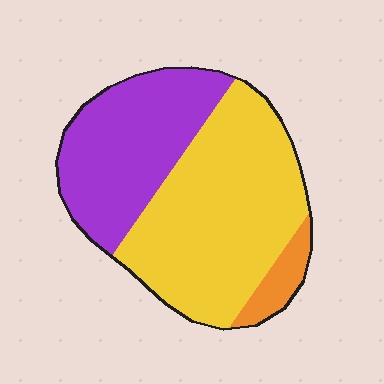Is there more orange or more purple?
Purple.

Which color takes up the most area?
Yellow, at roughly 55%.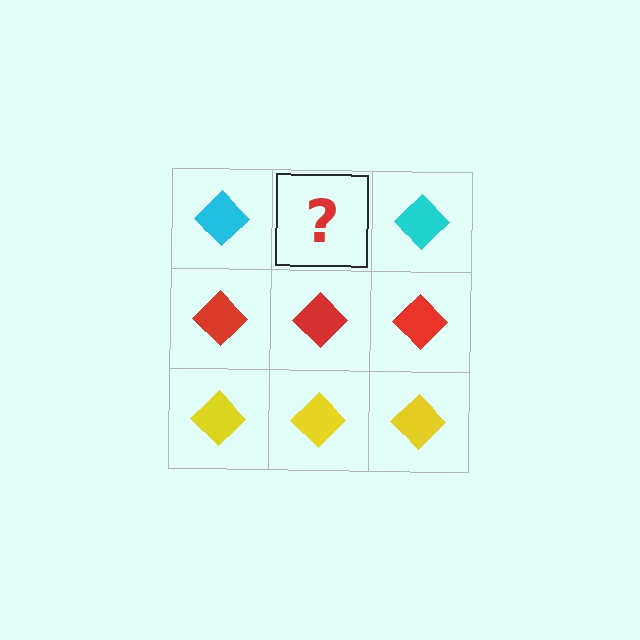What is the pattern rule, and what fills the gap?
The rule is that each row has a consistent color. The gap should be filled with a cyan diamond.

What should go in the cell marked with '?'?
The missing cell should contain a cyan diamond.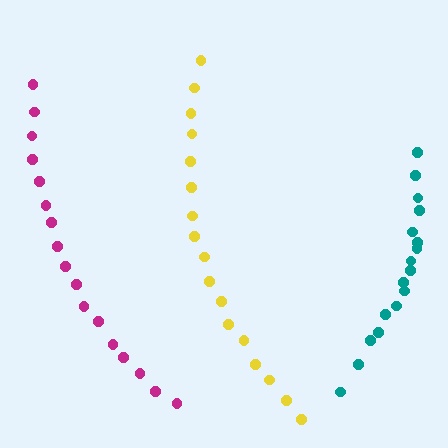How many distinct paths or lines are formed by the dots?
There are 3 distinct paths.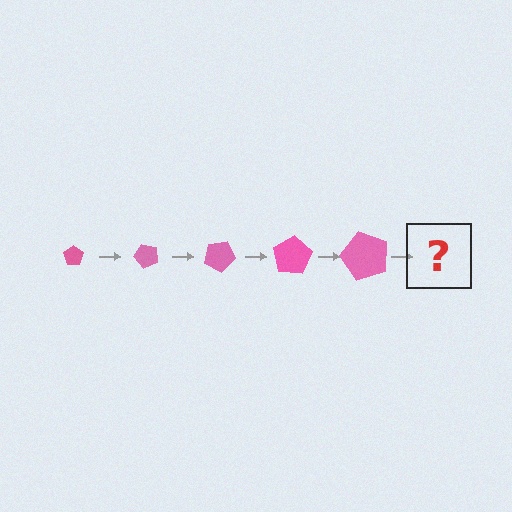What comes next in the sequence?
The next element should be a pentagon, larger than the previous one and rotated 250 degrees from the start.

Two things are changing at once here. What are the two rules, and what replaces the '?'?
The two rules are that the pentagon grows larger each step and it rotates 50 degrees each step. The '?' should be a pentagon, larger than the previous one and rotated 250 degrees from the start.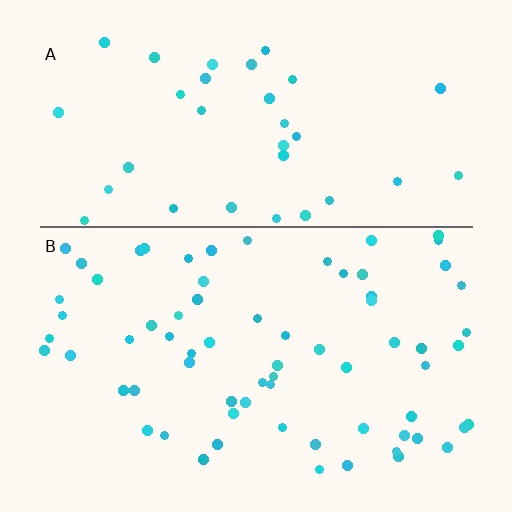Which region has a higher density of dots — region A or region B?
B (the bottom).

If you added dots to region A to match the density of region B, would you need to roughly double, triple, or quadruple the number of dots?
Approximately double.